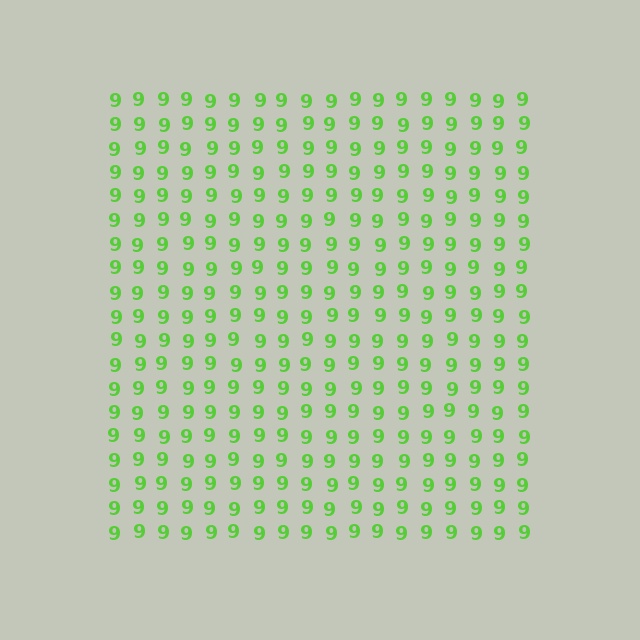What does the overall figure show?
The overall figure shows a square.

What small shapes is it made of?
It is made of small digit 9's.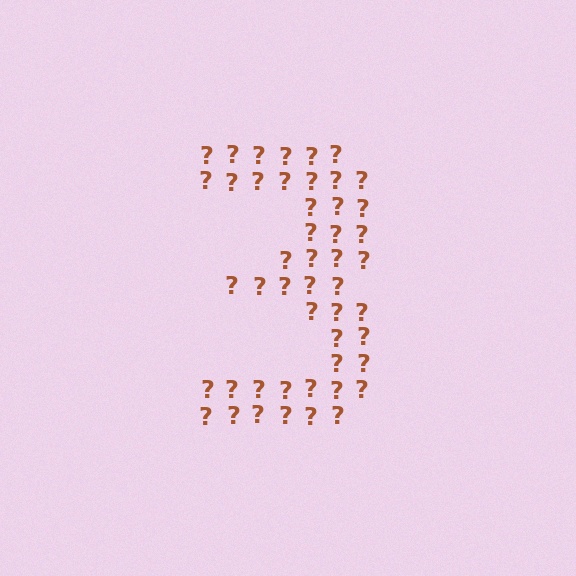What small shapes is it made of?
It is made of small question marks.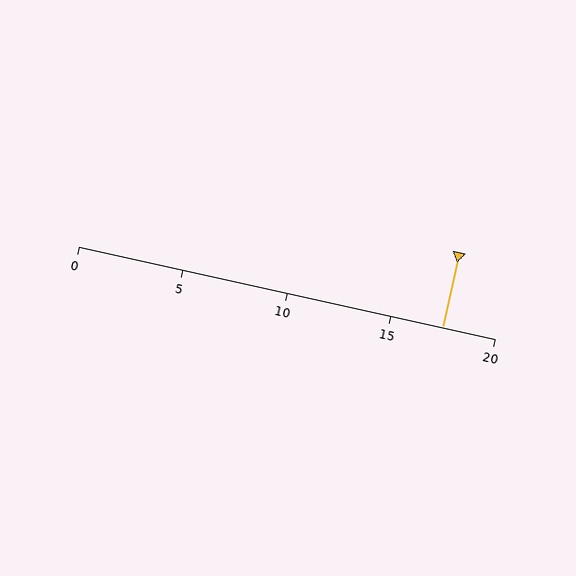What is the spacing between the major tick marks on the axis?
The major ticks are spaced 5 apart.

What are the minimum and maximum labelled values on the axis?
The axis runs from 0 to 20.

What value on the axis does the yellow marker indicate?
The marker indicates approximately 17.5.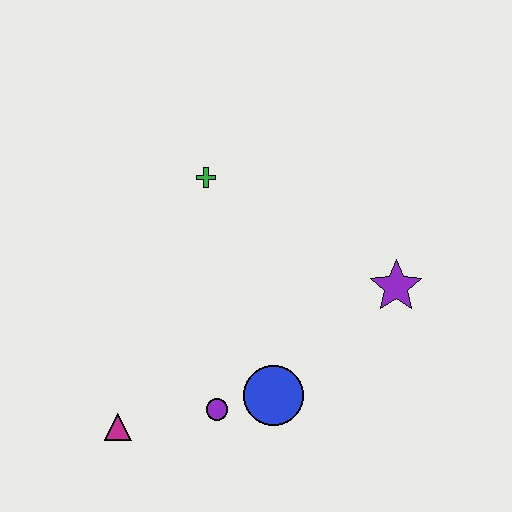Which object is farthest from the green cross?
The magenta triangle is farthest from the green cross.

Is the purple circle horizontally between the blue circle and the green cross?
Yes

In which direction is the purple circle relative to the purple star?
The purple circle is to the left of the purple star.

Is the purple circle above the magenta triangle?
Yes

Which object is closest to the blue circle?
The purple circle is closest to the blue circle.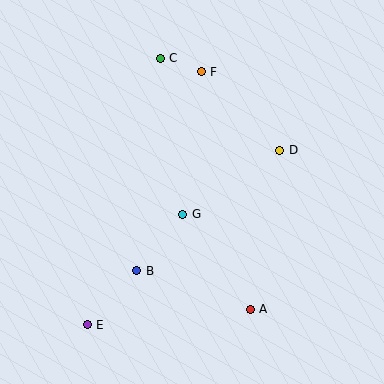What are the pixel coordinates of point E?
Point E is at (87, 325).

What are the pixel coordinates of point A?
Point A is at (250, 309).